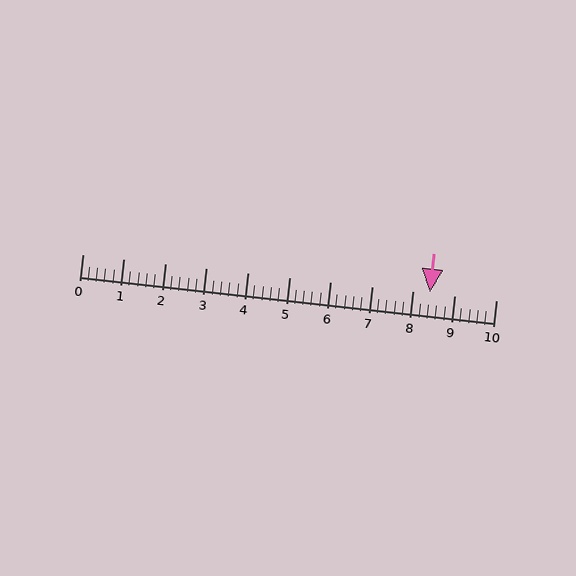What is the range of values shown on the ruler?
The ruler shows values from 0 to 10.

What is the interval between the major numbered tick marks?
The major tick marks are spaced 1 units apart.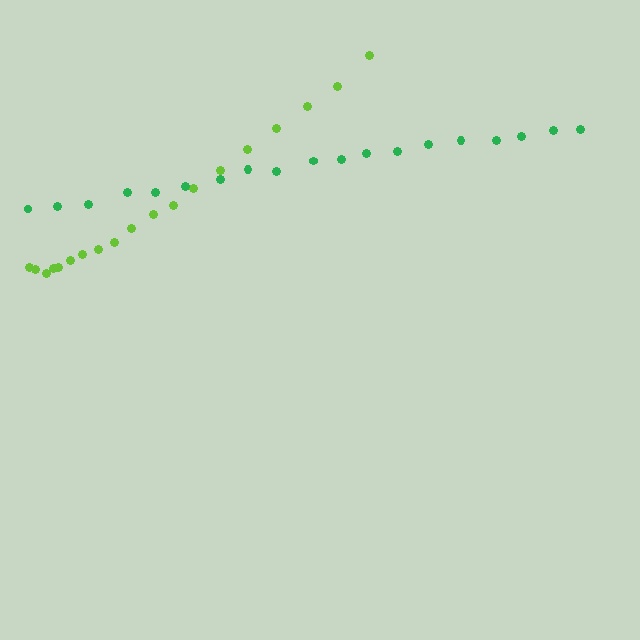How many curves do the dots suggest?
There are 2 distinct paths.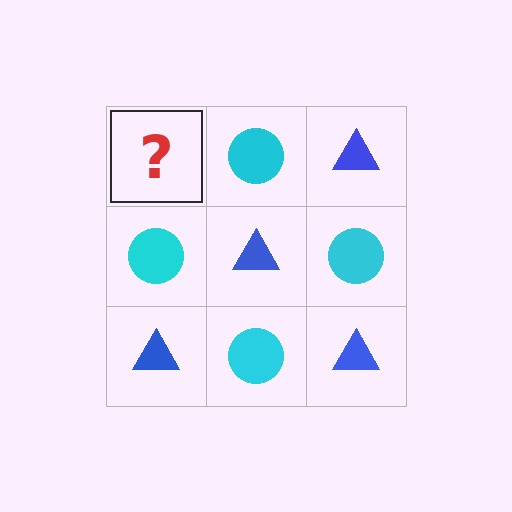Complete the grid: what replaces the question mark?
The question mark should be replaced with a blue triangle.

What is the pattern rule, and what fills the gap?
The rule is that it alternates blue triangle and cyan circle in a checkerboard pattern. The gap should be filled with a blue triangle.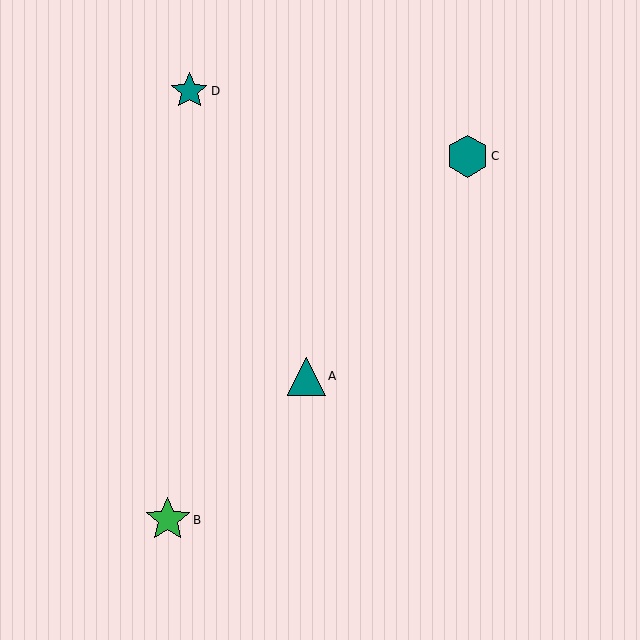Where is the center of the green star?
The center of the green star is at (168, 520).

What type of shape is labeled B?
Shape B is a green star.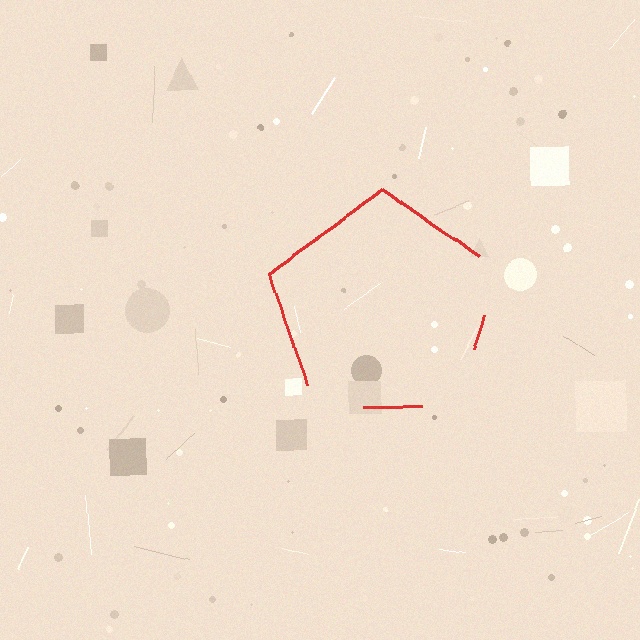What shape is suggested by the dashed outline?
The dashed outline suggests a pentagon.